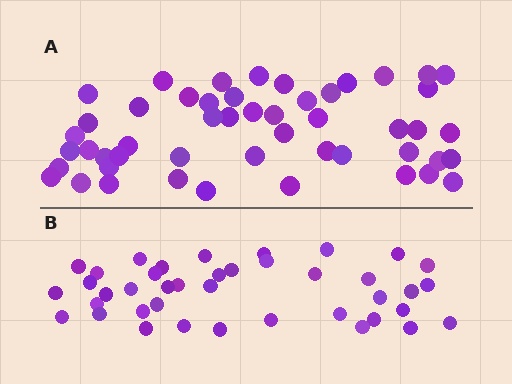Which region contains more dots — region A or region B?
Region A (the top region) has more dots.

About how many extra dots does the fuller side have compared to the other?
Region A has roughly 10 or so more dots than region B.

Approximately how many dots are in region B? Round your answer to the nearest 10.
About 40 dots.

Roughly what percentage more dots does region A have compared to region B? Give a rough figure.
About 25% more.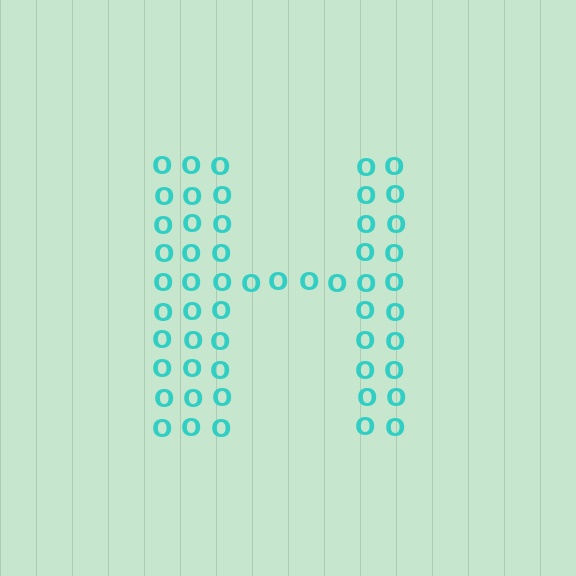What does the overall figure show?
The overall figure shows the letter H.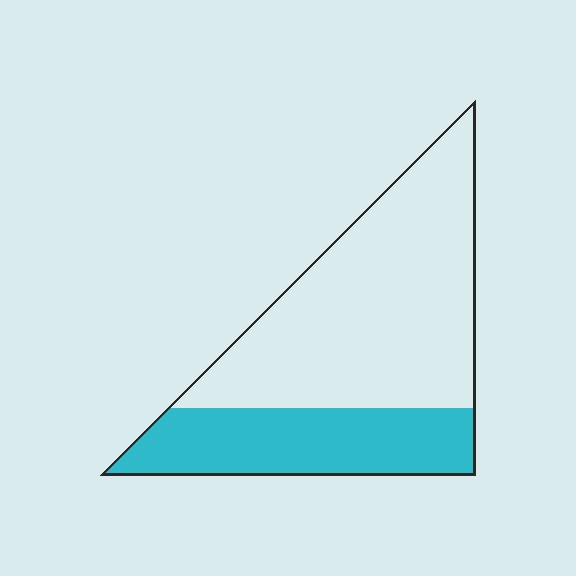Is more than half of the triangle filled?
No.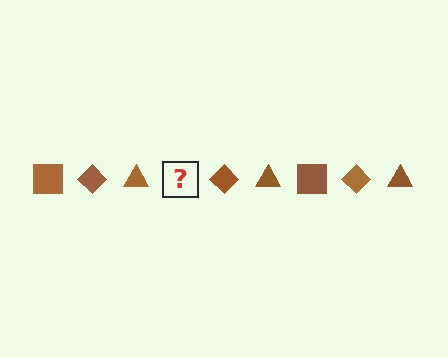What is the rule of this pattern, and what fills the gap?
The rule is that the pattern cycles through square, diamond, triangle shapes in brown. The gap should be filled with a brown square.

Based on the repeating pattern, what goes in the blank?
The blank should be a brown square.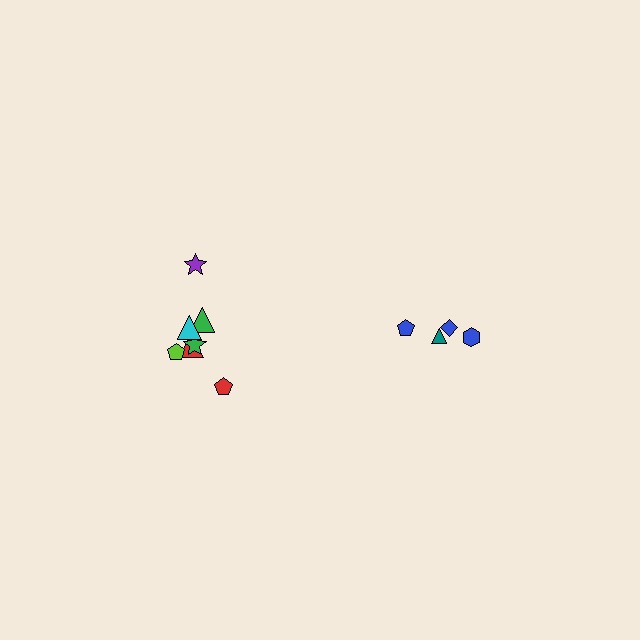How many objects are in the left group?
There are 7 objects.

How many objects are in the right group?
There are 4 objects.